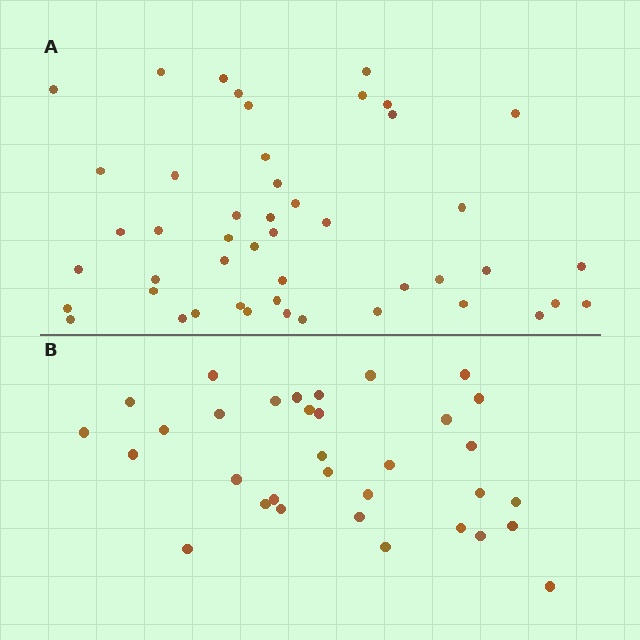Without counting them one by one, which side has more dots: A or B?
Region A (the top region) has more dots.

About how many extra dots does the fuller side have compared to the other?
Region A has approximately 15 more dots than region B.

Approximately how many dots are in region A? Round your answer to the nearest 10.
About 50 dots. (The exact count is 47, which rounds to 50.)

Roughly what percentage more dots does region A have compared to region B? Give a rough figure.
About 40% more.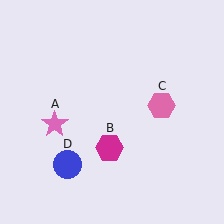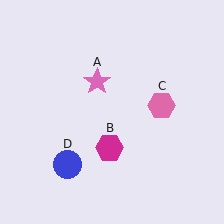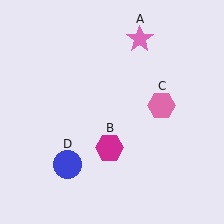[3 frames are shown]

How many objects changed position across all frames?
1 object changed position: pink star (object A).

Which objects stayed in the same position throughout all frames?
Magenta hexagon (object B) and pink hexagon (object C) and blue circle (object D) remained stationary.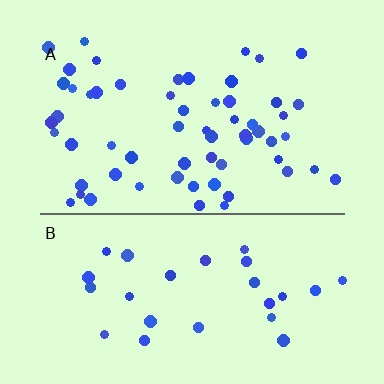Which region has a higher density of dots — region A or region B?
A (the top).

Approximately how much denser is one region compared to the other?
Approximately 2.1× — region A over region B.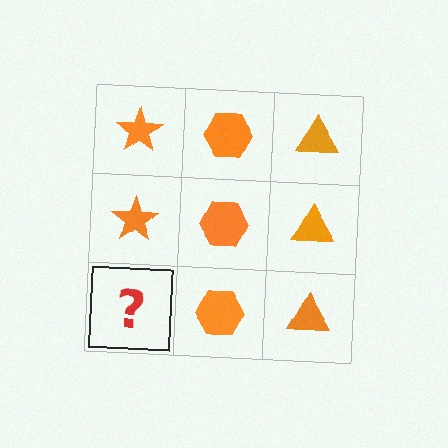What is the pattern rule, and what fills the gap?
The rule is that each column has a consistent shape. The gap should be filled with an orange star.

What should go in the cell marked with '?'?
The missing cell should contain an orange star.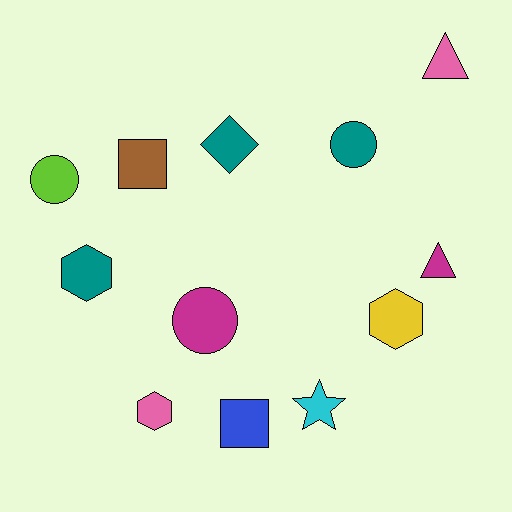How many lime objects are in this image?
There is 1 lime object.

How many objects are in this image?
There are 12 objects.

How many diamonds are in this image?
There is 1 diamond.